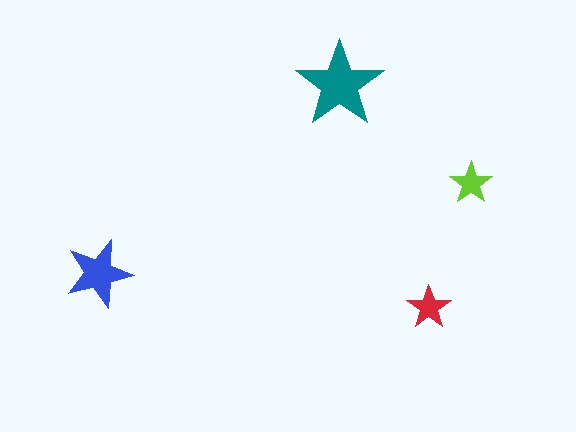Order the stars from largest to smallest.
the teal one, the blue one, the red one, the lime one.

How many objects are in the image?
There are 4 objects in the image.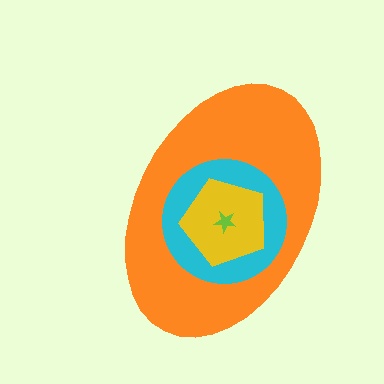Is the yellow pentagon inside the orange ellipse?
Yes.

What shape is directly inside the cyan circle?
The yellow pentagon.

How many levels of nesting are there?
4.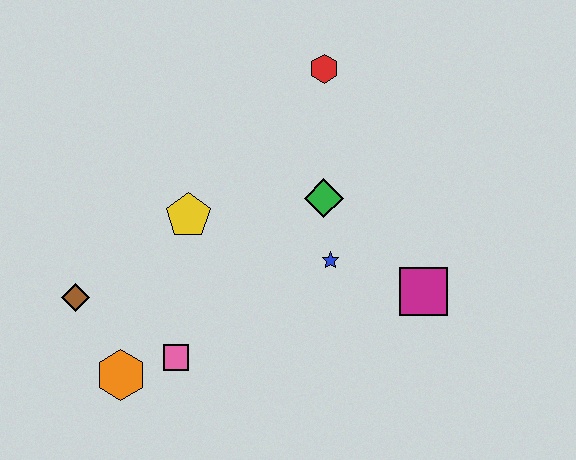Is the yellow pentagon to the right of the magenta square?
No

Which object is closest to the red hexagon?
The green diamond is closest to the red hexagon.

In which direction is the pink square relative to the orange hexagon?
The pink square is to the right of the orange hexagon.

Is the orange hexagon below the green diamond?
Yes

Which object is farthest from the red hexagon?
The orange hexagon is farthest from the red hexagon.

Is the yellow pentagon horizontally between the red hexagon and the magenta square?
No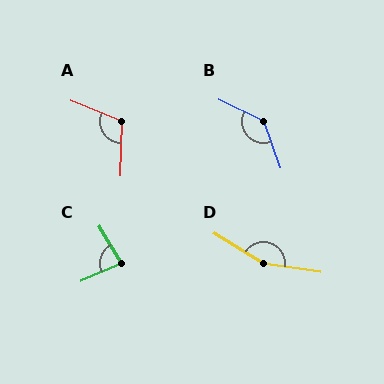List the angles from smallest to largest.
C (83°), A (111°), B (136°), D (156°).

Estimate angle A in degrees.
Approximately 111 degrees.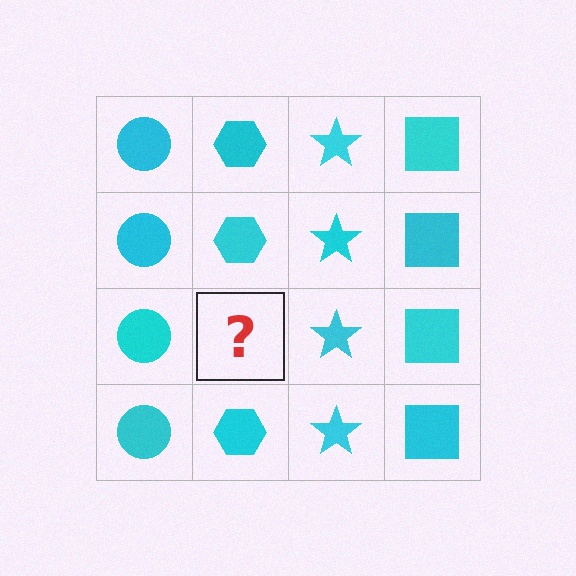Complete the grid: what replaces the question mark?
The question mark should be replaced with a cyan hexagon.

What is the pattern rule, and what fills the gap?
The rule is that each column has a consistent shape. The gap should be filled with a cyan hexagon.